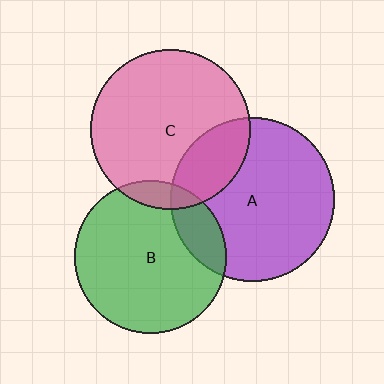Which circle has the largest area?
Circle A (purple).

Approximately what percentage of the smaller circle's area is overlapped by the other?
Approximately 25%.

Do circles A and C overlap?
Yes.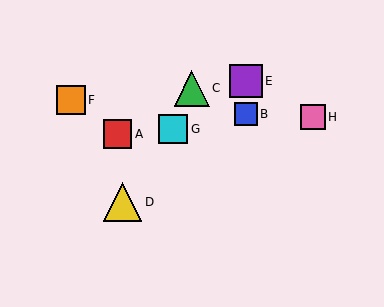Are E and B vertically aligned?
Yes, both are at x≈246.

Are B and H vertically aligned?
No, B is at x≈246 and H is at x≈313.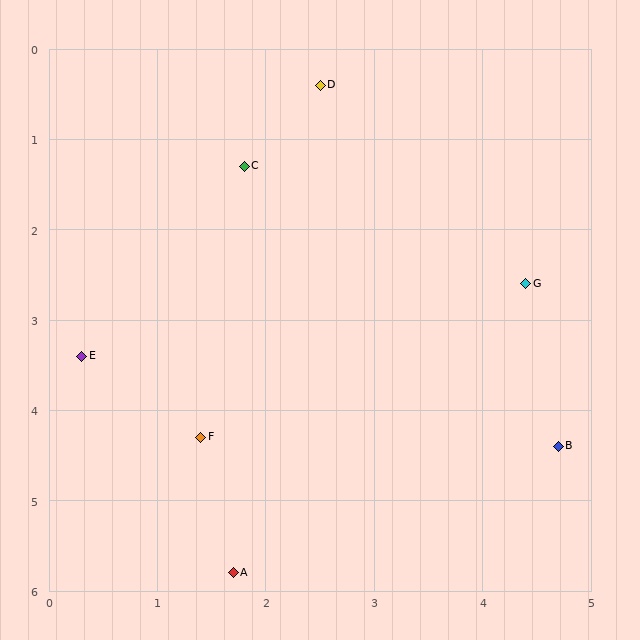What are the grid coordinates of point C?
Point C is at approximately (1.8, 1.3).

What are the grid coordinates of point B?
Point B is at approximately (4.7, 4.4).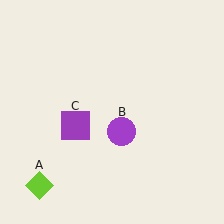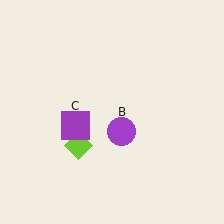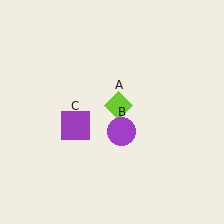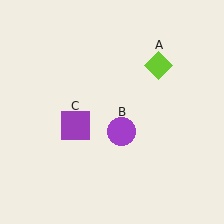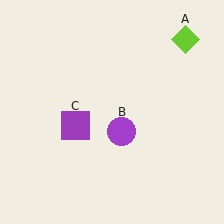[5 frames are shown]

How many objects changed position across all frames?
1 object changed position: lime diamond (object A).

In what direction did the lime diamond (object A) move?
The lime diamond (object A) moved up and to the right.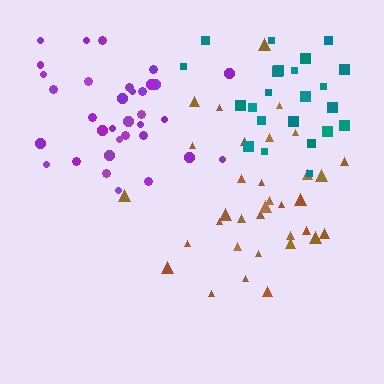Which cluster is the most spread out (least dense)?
Brown.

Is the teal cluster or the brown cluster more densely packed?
Teal.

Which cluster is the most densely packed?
Teal.